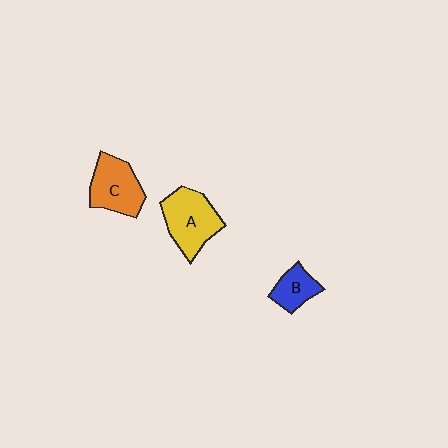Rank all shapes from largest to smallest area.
From largest to smallest: A (yellow), C (orange), B (blue).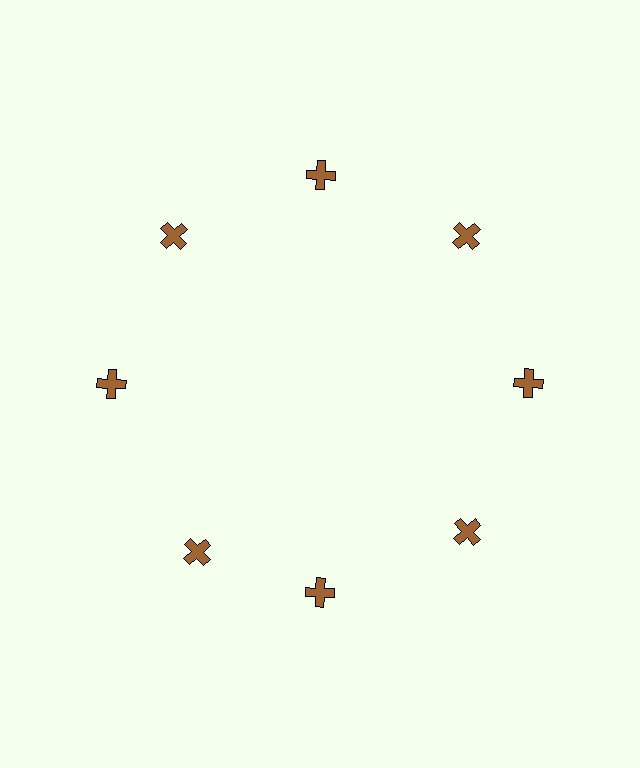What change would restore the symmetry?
The symmetry would be restored by rotating it back into even spacing with its neighbors so that all 8 crosses sit at equal angles and equal distance from the center.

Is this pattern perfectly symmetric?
No. The 8 brown crosses are arranged in a ring, but one element near the 8 o'clock position is rotated out of alignment along the ring, breaking the 8-fold rotational symmetry.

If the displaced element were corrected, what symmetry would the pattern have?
It would have 8-fold rotational symmetry — the pattern would map onto itself every 45 degrees.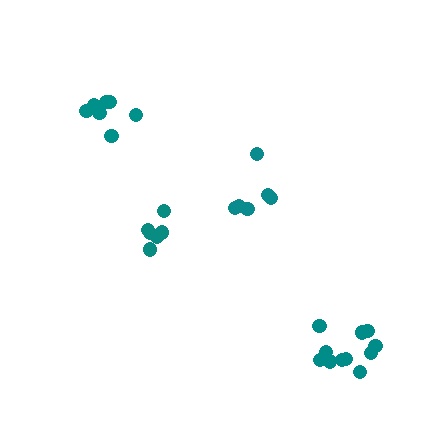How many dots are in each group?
Group 1: 6 dots, Group 2: 11 dots, Group 3: 7 dots, Group 4: 6 dots (30 total).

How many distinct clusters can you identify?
There are 4 distinct clusters.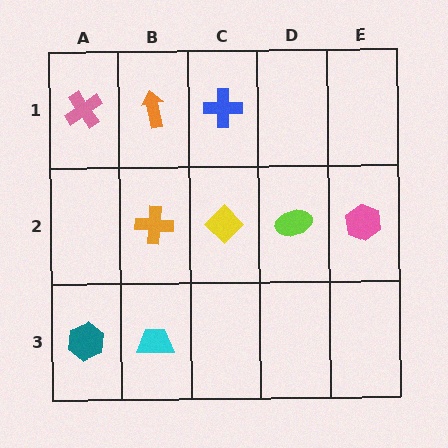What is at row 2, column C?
A yellow diamond.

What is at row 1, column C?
A blue cross.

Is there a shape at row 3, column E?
No, that cell is empty.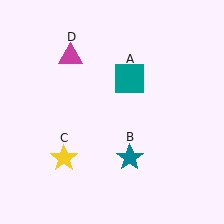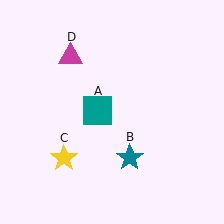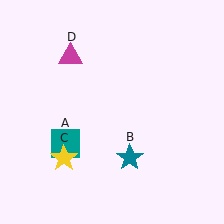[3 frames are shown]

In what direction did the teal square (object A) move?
The teal square (object A) moved down and to the left.